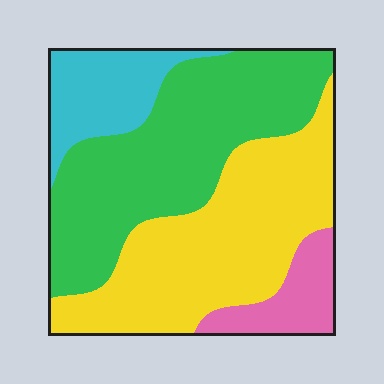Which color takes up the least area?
Pink, at roughly 10%.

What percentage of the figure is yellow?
Yellow covers roughly 40% of the figure.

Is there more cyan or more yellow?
Yellow.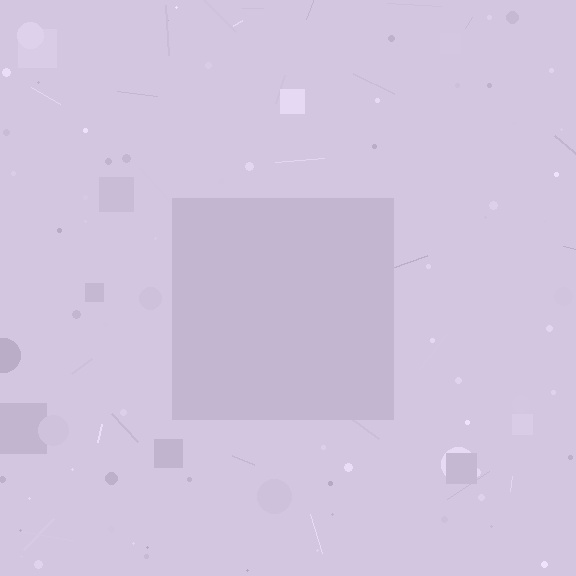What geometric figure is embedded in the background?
A square is embedded in the background.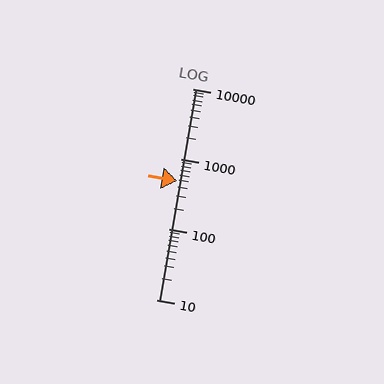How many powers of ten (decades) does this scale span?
The scale spans 3 decades, from 10 to 10000.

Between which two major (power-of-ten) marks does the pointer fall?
The pointer is between 100 and 1000.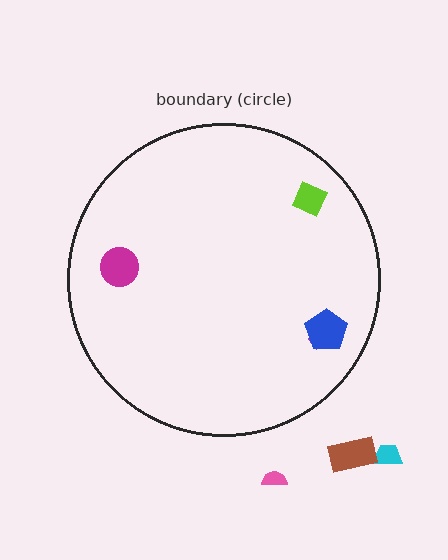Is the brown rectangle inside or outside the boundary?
Outside.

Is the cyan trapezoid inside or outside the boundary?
Outside.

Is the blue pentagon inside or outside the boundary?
Inside.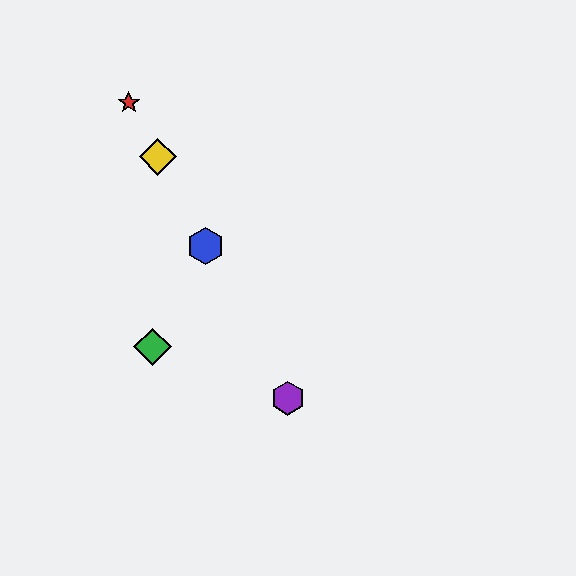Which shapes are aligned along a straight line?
The red star, the blue hexagon, the yellow diamond, the purple hexagon are aligned along a straight line.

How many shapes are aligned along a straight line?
4 shapes (the red star, the blue hexagon, the yellow diamond, the purple hexagon) are aligned along a straight line.